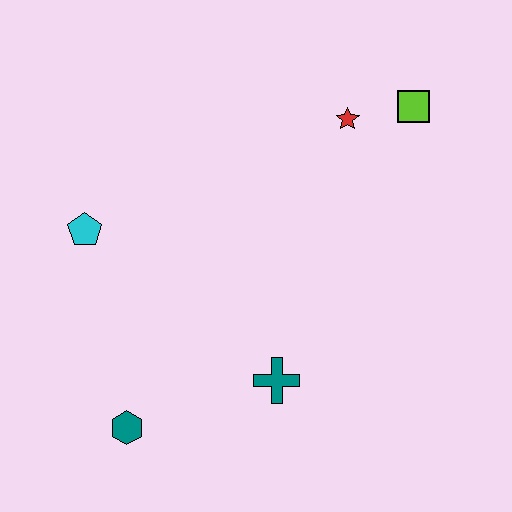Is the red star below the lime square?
Yes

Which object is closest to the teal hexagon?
The teal cross is closest to the teal hexagon.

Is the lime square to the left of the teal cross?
No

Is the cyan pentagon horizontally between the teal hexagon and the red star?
No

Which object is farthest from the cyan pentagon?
The lime square is farthest from the cyan pentagon.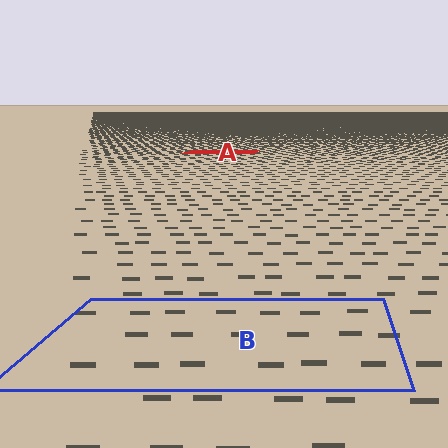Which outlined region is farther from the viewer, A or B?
Region A is farther from the viewer — the texture elements inside it appear smaller and more densely packed.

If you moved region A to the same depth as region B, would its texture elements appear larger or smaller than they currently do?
They would appear larger. At a closer depth, the same texture elements are projected at a bigger on-screen size.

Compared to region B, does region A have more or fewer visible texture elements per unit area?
Region A has more texture elements per unit area — they are packed more densely because it is farther away.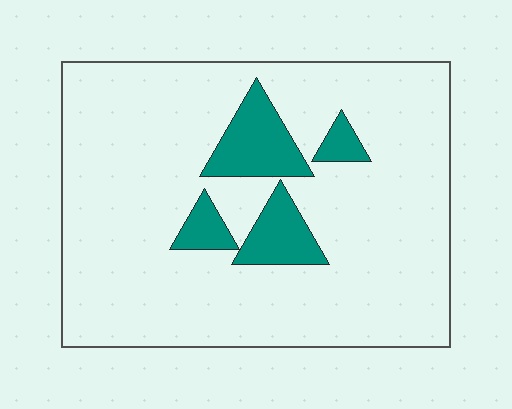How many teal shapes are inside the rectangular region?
4.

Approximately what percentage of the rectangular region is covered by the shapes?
Approximately 15%.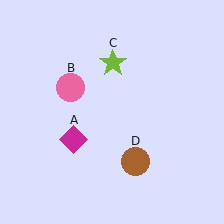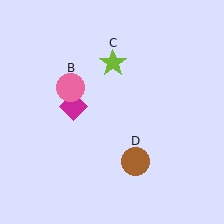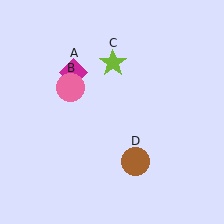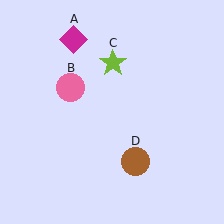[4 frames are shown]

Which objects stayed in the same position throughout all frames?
Pink circle (object B) and lime star (object C) and brown circle (object D) remained stationary.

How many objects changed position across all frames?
1 object changed position: magenta diamond (object A).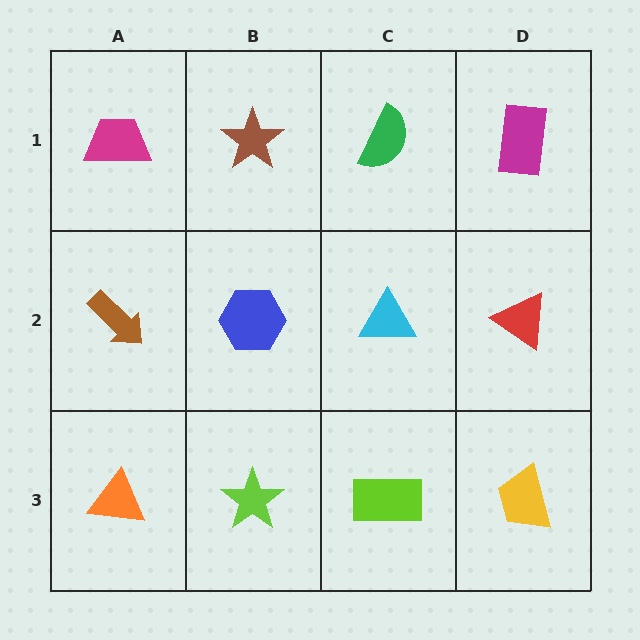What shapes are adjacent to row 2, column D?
A magenta rectangle (row 1, column D), a yellow trapezoid (row 3, column D), a cyan triangle (row 2, column C).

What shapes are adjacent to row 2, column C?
A green semicircle (row 1, column C), a lime rectangle (row 3, column C), a blue hexagon (row 2, column B), a red triangle (row 2, column D).